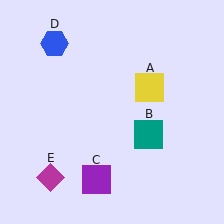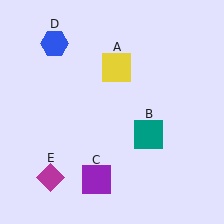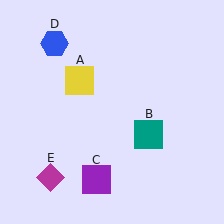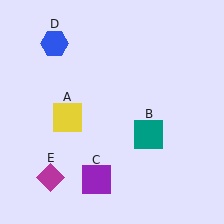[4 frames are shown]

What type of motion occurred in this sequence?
The yellow square (object A) rotated counterclockwise around the center of the scene.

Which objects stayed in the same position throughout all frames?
Teal square (object B) and purple square (object C) and blue hexagon (object D) and magenta diamond (object E) remained stationary.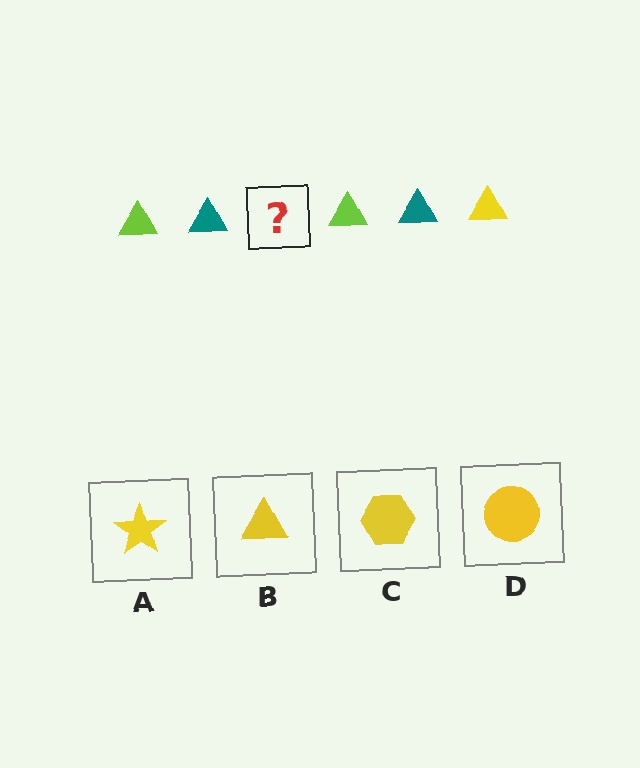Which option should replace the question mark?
Option B.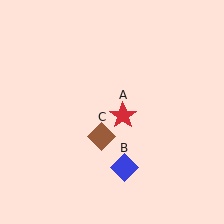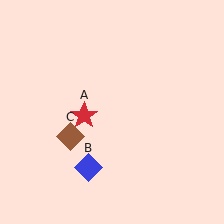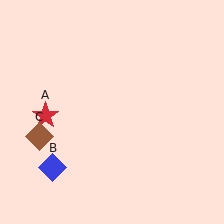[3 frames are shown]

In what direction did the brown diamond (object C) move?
The brown diamond (object C) moved left.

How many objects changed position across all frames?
3 objects changed position: red star (object A), blue diamond (object B), brown diamond (object C).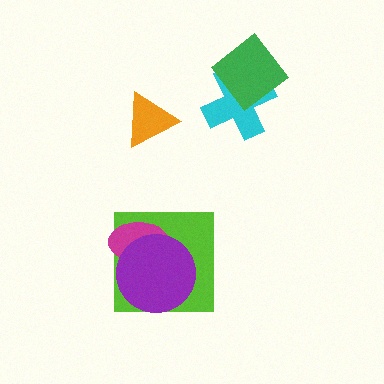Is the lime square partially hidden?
Yes, it is partially covered by another shape.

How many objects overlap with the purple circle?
2 objects overlap with the purple circle.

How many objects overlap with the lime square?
2 objects overlap with the lime square.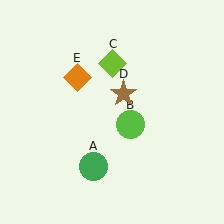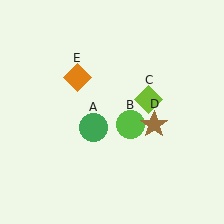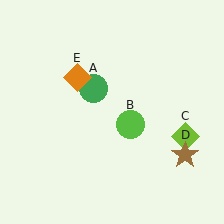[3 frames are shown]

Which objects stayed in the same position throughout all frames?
Lime circle (object B) and orange diamond (object E) remained stationary.